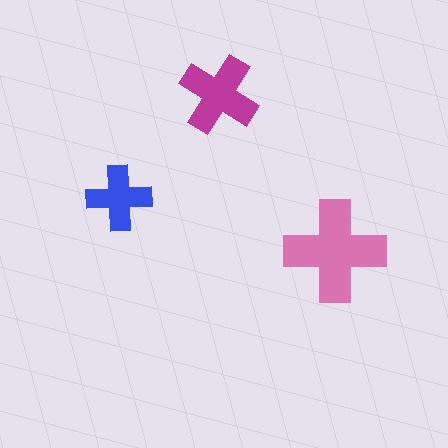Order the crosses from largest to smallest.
the pink one, the magenta one, the blue one.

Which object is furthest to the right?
The pink cross is rightmost.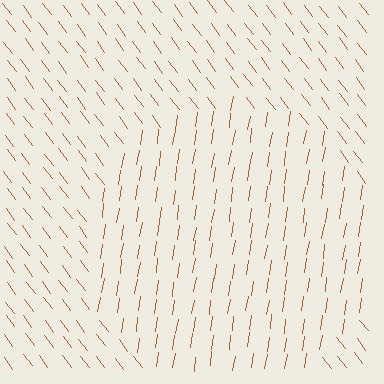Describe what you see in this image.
The image is filled with small brown line segments. A circle region in the image has lines oriented differently from the surrounding lines, creating a visible texture boundary.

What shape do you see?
I see a circle.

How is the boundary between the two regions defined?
The boundary is defined purely by a change in line orientation (approximately 45 degrees difference). All lines are the same color and thickness.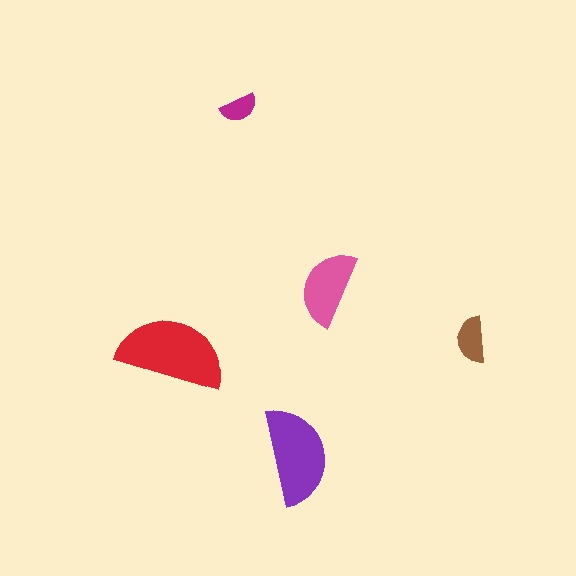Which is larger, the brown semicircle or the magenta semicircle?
The brown one.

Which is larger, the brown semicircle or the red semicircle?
The red one.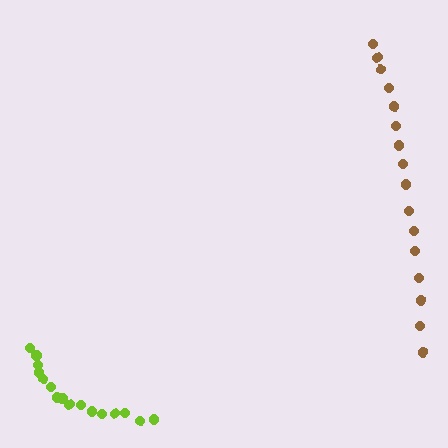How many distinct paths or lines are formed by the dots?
There are 2 distinct paths.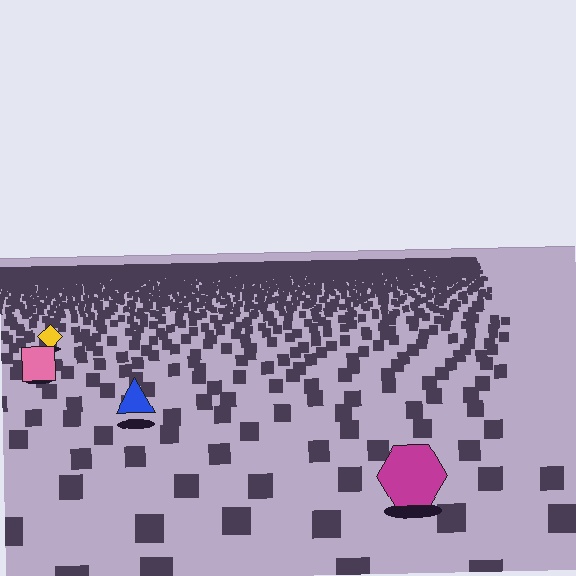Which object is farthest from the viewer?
The yellow diamond is farthest from the viewer. It appears smaller and the ground texture around it is denser.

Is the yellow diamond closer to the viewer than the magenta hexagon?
No. The magenta hexagon is closer — you can tell from the texture gradient: the ground texture is coarser near it.